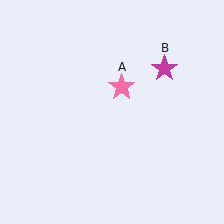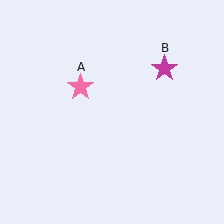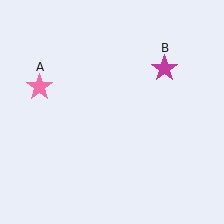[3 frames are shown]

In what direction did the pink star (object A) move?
The pink star (object A) moved left.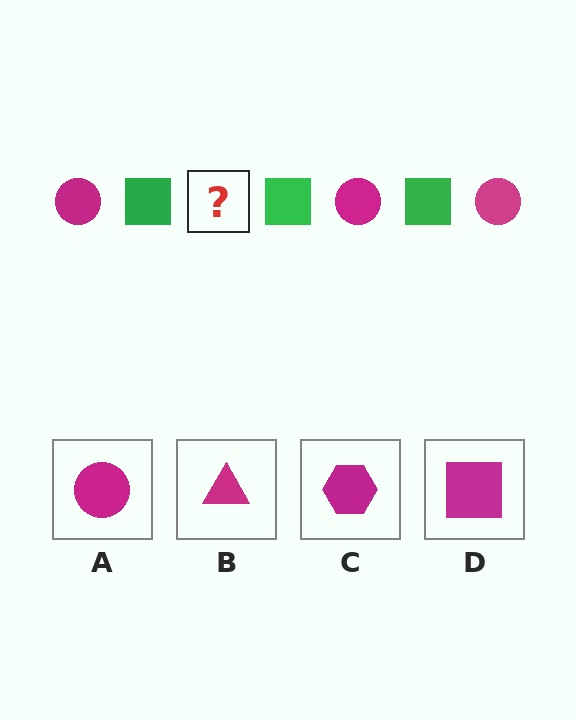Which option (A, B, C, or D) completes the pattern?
A.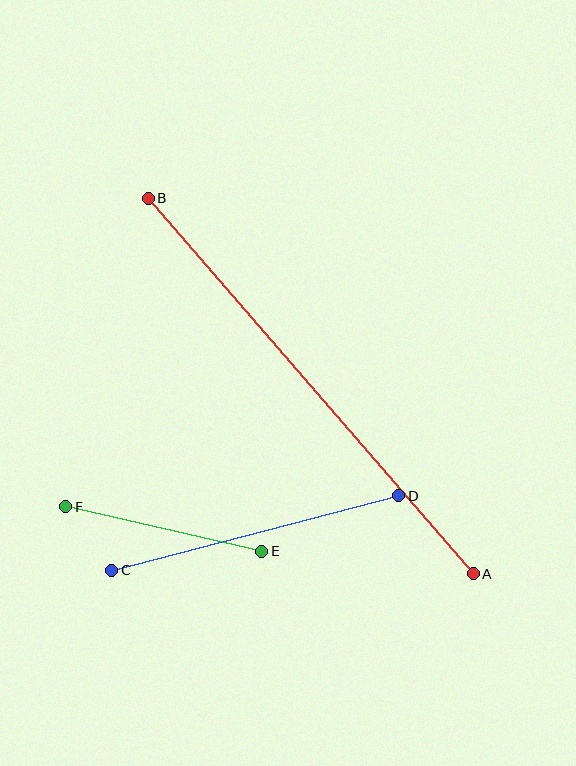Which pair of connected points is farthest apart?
Points A and B are farthest apart.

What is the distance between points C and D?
The distance is approximately 297 pixels.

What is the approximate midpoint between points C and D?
The midpoint is at approximately (255, 533) pixels.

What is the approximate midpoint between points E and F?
The midpoint is at approximately (164, 529) pixels.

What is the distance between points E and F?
The distance is approximately 201 pixels.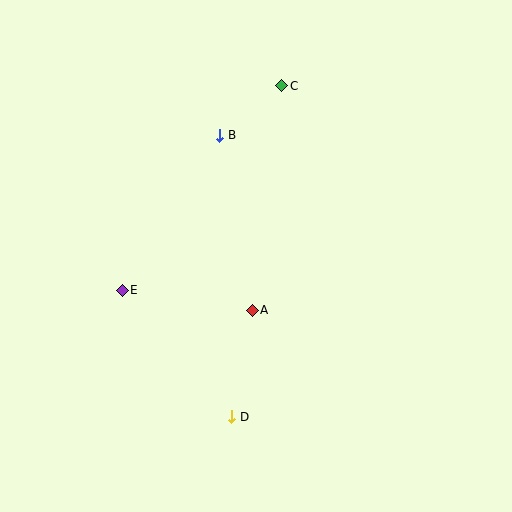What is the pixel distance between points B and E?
The distance between B and E is 183 pixels.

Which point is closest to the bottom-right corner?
Point D is closest to the bottom-right corner.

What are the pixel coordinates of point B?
Point B is at (220, 135).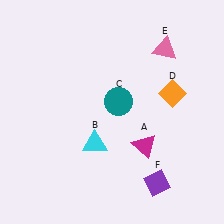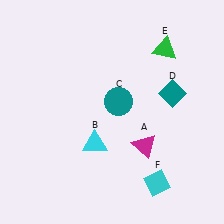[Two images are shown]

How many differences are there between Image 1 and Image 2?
There are 3 differences between the two images.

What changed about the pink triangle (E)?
In Image 1, E is pink. In Image 2, it changed to green.